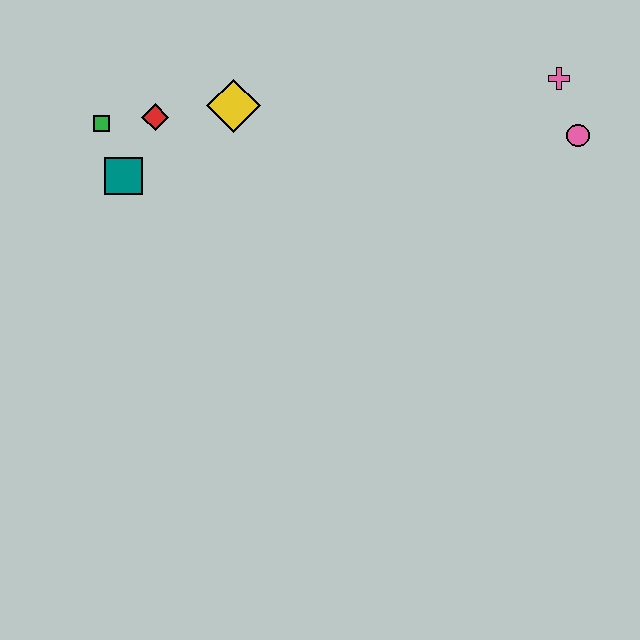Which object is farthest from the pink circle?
The green square is farthest from the pink circle.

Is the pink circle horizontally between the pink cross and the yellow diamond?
No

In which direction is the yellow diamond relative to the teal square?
The yellow diamond is to the right of the teal square.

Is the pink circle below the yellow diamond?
Yes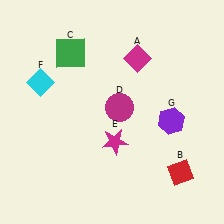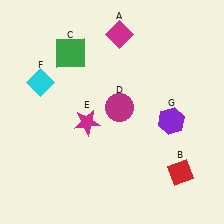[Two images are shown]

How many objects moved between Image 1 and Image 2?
2 objects moved between the two images.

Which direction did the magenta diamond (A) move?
The magenta diamond (A) moved up.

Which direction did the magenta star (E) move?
The magenta star (E) moved left.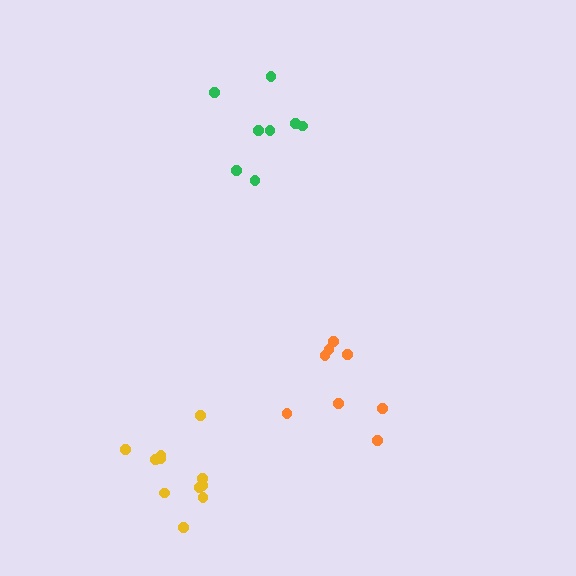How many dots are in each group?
Group 1: 8 dots, Group 2: 8 dots, Group 3: 11 dots (27 total).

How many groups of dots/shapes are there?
There are 3 groups.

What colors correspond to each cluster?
The clusters are colored: green, orange, yellow.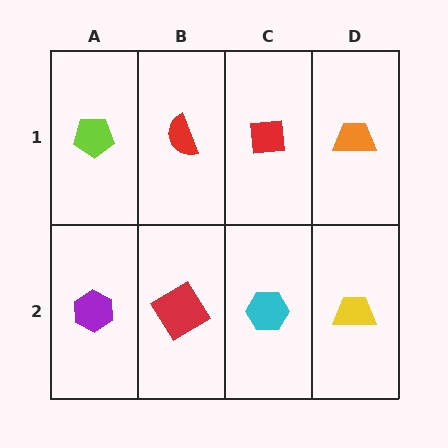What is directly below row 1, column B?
A red diamond.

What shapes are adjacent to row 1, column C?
A cyan hexagon (row 2, column C), a red semicircle (row 1, column B), an orange trapezoid (row 1, column D).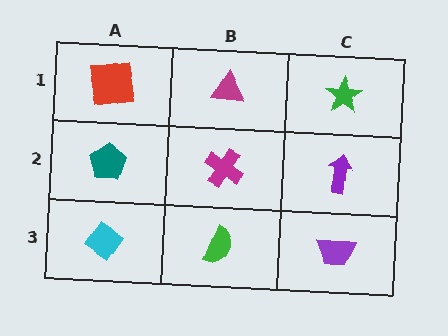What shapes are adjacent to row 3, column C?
A purple arrow (row 2, column C), a green semicircle (row 3, column B).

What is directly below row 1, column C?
A purple arrow.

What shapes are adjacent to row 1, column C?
A purple arrow (row 2, column C), a magenta triangle (row 1, column B).